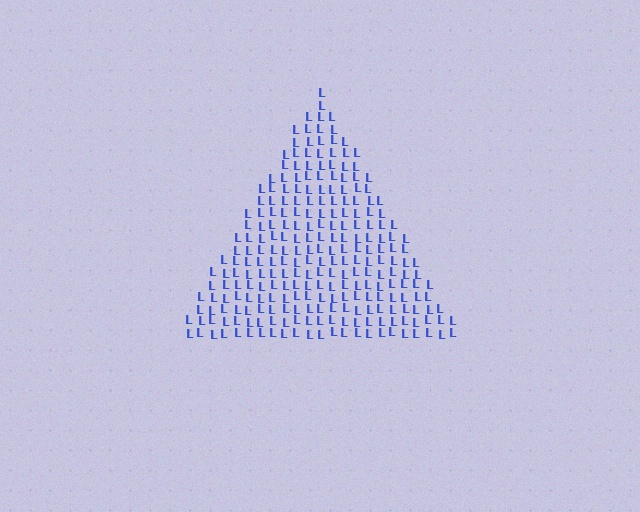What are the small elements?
The small elements are letter L's.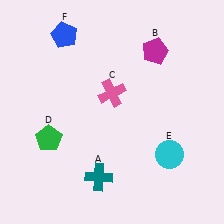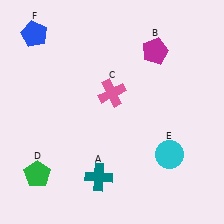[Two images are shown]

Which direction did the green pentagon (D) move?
The green pentagon (D) moved down.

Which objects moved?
The objects that moved are: the green pentagon (D), the blue pentagon (F).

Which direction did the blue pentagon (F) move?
The blue pentagon (F) moved left.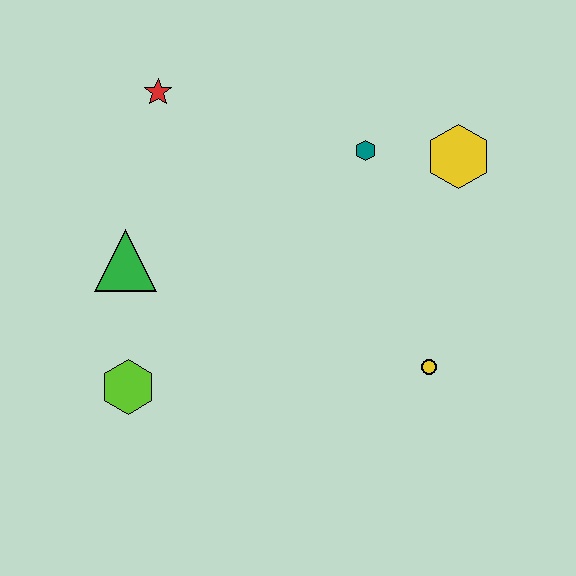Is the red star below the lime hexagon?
No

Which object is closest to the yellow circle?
The yellow hexagon is closest to the yellow circle.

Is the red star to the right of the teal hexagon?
No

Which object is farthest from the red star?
The yellow circle is farthest from the red star.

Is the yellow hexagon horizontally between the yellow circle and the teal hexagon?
No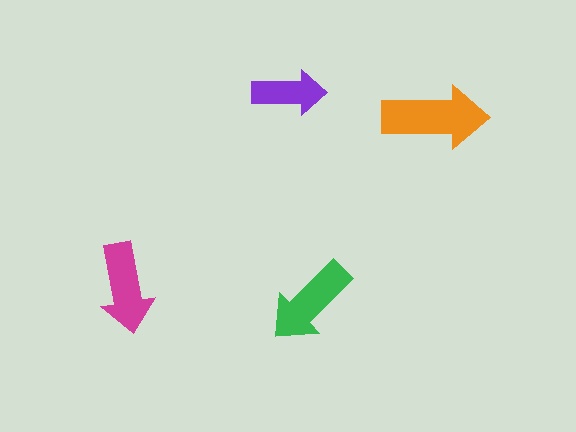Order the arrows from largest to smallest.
the orange one, the green one, the magenta one, the purple one.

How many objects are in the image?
There are 4 objects in the image.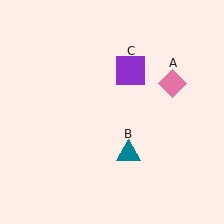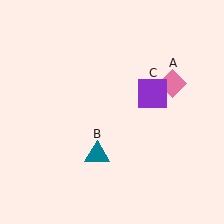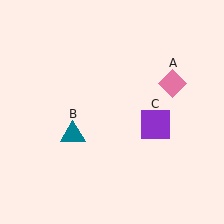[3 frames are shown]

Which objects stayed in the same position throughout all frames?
Pink diamond (object A) remained stationary.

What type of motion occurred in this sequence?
The teal triangle (object B), purple square (object C) rotated clockwise around the center of the scene.